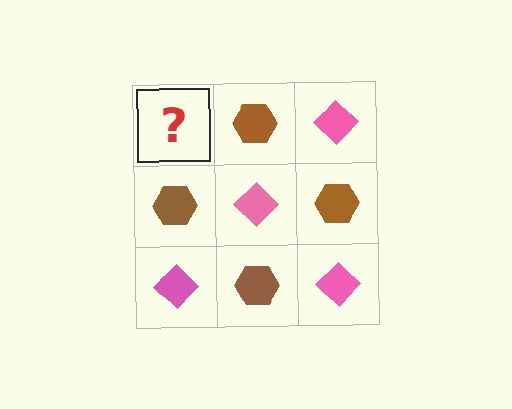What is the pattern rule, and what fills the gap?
The rule is that it alternates pink diamond and brown hexagon in a checkerboard pattern. The gap should be filled with a pink diamond.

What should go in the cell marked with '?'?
The missing cell should contain a pink diamond.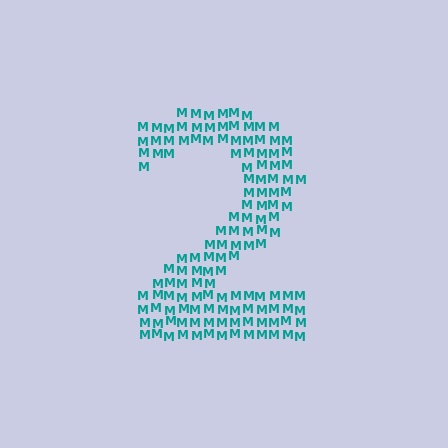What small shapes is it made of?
It is made of small letter M's.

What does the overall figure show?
The overall figure shows the digit 2.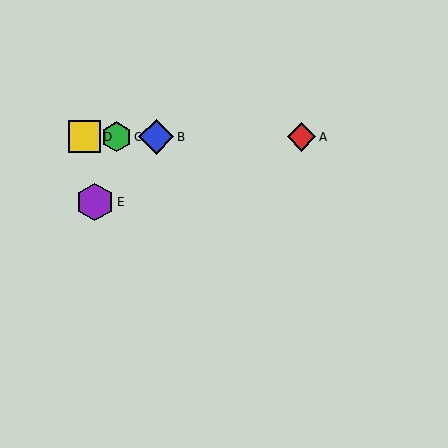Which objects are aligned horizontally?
Objects A, B, C, D are aligned horizontally.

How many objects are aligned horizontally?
4 objects (A, B, C, D) are aligned horizontally.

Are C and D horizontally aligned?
Yes, both are at y≈137.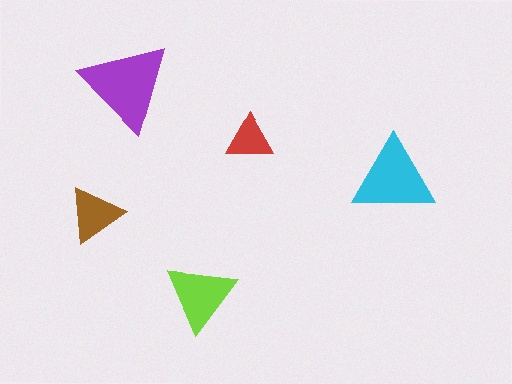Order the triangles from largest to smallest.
the purple one, the cyan one, the lime one, the brown one, the red one.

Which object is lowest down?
The lime triangle is bottommost.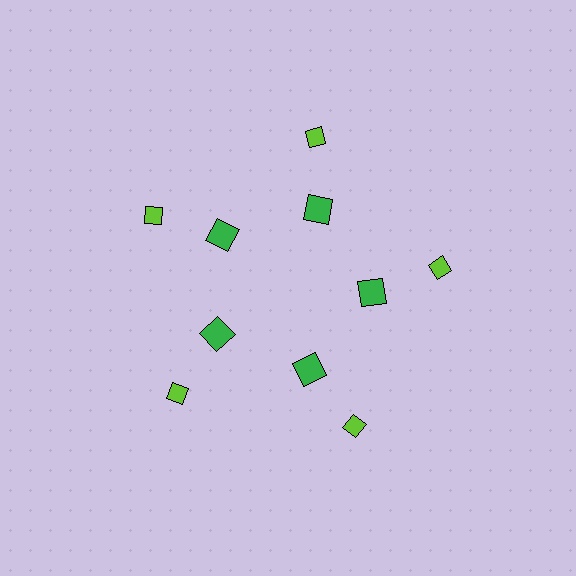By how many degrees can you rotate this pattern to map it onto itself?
The pattern maps onto itself every 72 degrees of rotation.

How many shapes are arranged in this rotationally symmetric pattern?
There are 10 shapes, arranged in 5 groups of 2.